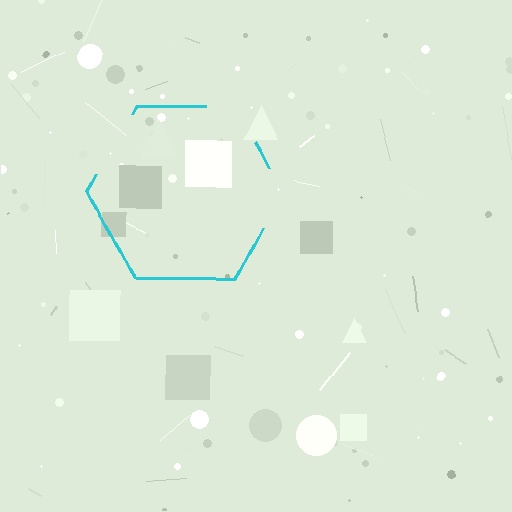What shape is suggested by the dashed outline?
The dashed outline suggests a hexagon.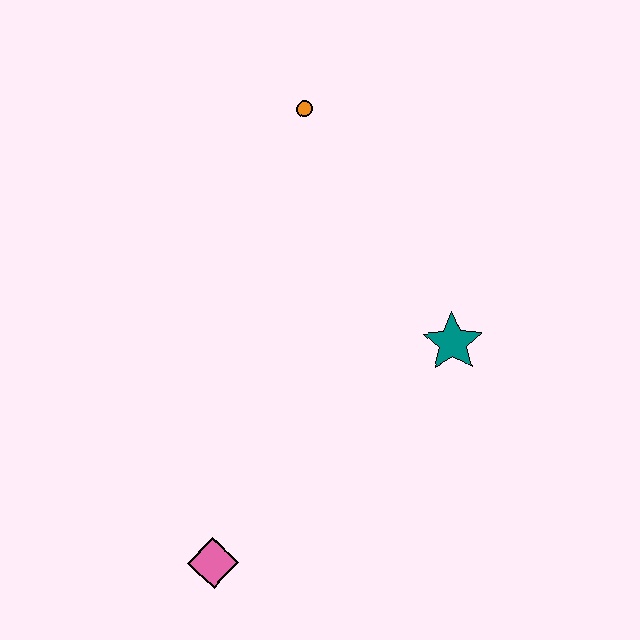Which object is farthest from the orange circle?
The pink diamond is farthest from the orange circle.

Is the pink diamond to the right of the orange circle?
No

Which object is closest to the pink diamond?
The teal star is closest to the pink diamond.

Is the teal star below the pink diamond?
No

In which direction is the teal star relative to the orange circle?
The teal star is below the orange circle.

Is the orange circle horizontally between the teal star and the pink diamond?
Yes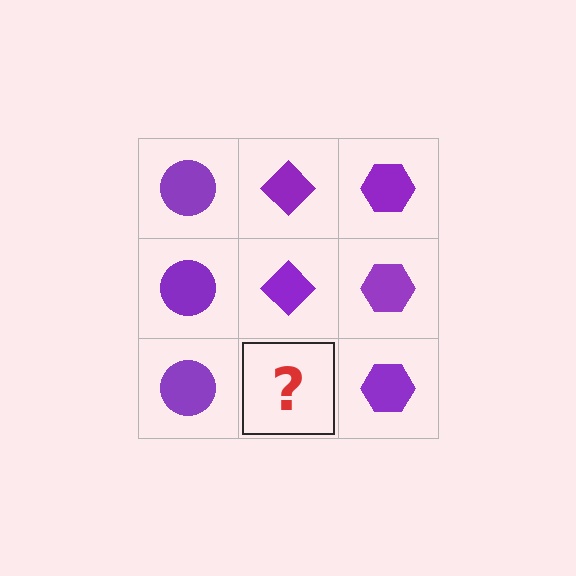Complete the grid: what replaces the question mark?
The question mark should be replaced with a purple diamond.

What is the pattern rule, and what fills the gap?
The rule is that each column has a consistent shape. The gap should be filled with a purple diamond.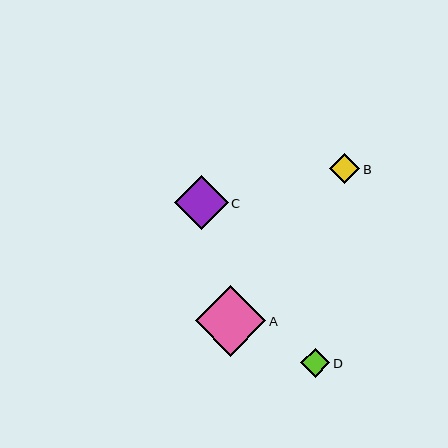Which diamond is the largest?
Diamond A is the largest with a size of approximately 70 pixels.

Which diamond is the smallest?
Diamond D is the smallest with a size of approximately 29 pixels.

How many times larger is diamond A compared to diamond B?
Diamond A is approximately 2.3 times the size of diamond B.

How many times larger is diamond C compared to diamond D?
Diamond C is approximately 1.9 times the size of diamond D.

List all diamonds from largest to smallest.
From largest to smallest: A, C, B, D.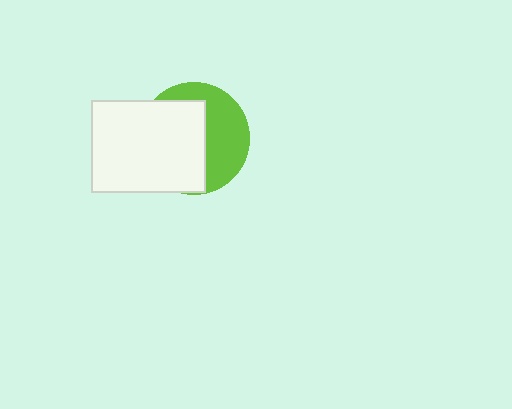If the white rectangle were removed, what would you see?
You would see the complete lime circle.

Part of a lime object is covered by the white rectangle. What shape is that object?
It is a circle.